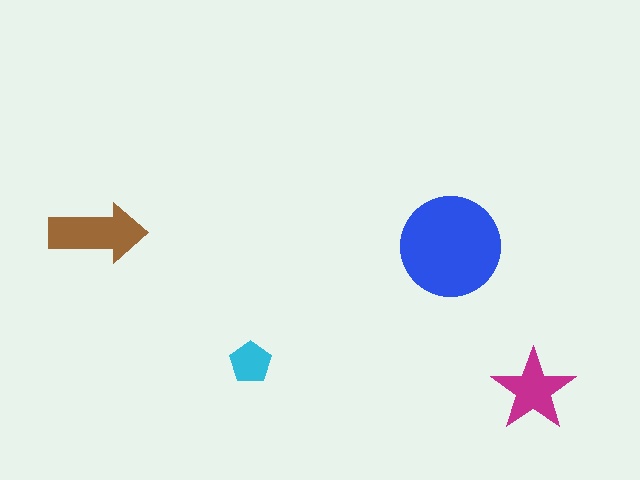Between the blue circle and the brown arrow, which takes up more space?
The blue circle.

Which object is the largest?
The blue circle.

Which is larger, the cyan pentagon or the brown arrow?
The brown arrow.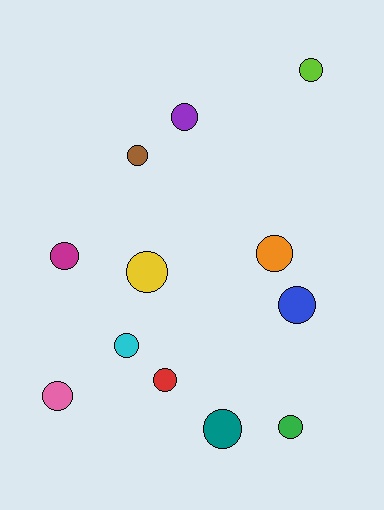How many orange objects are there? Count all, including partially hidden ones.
There is 1 orange object.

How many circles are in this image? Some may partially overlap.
There are 12 circles.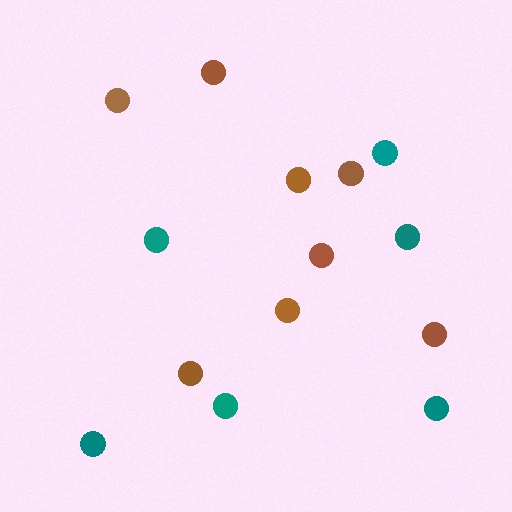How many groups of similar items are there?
There are 2 groups: one group of teal circles (6) and one group of brown circles (8).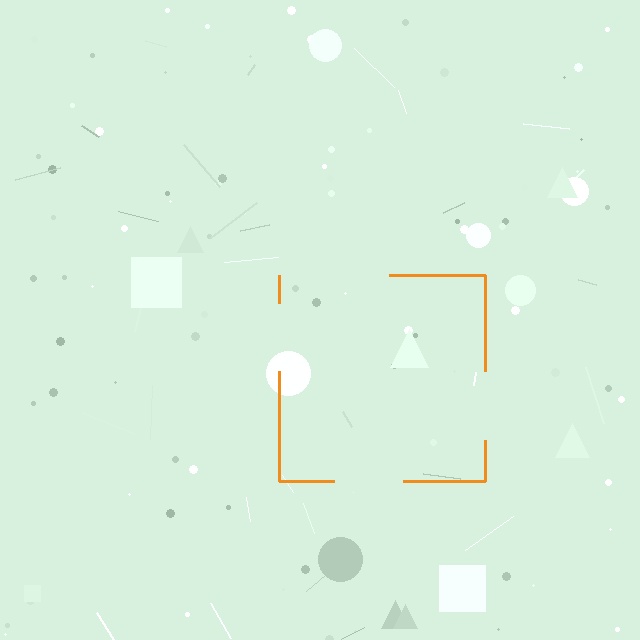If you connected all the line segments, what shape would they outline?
They would outline a square.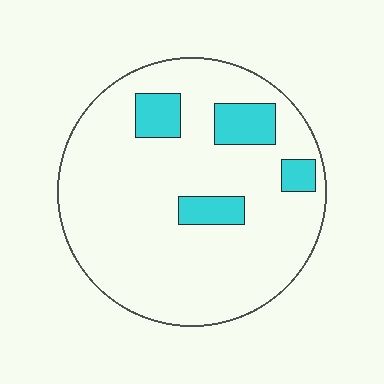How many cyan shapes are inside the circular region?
4.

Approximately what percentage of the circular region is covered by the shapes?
Approximately 15%.